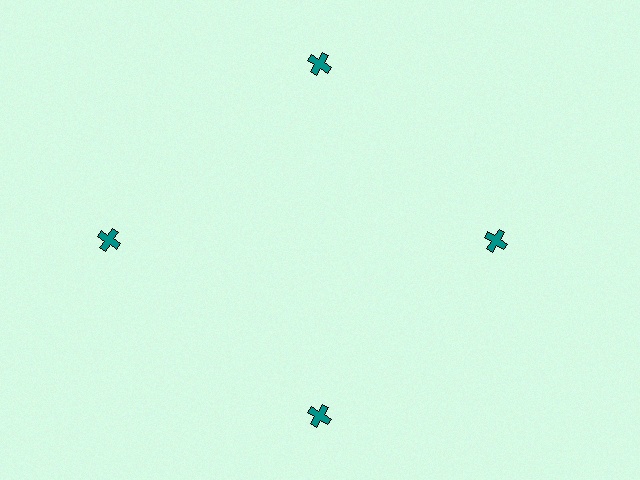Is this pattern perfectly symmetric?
No. The 4 teal crosses are arranged in a ring, but one element near the 9 o'clock position is pushed outward from the center, breaking the 4-fold rotational symmetry.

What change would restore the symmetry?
The symmetry would be restored by moving it inward, back onto the ring so that all 4 crosses sit at equal angles and equal distance from the center.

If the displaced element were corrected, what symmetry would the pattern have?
It would have 4-fold rotational symmetry — the pattern would map onto itself every 90 degrees.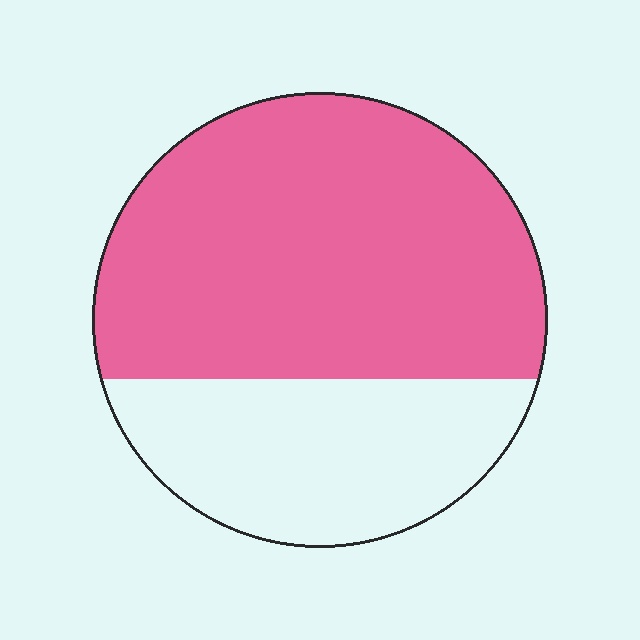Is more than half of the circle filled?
Yes.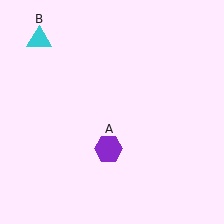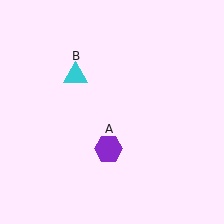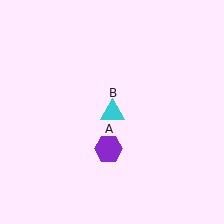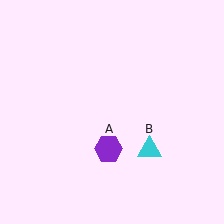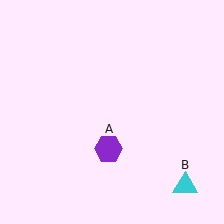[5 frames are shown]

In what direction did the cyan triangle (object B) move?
The cyan triangle (object B) moved down and to the right.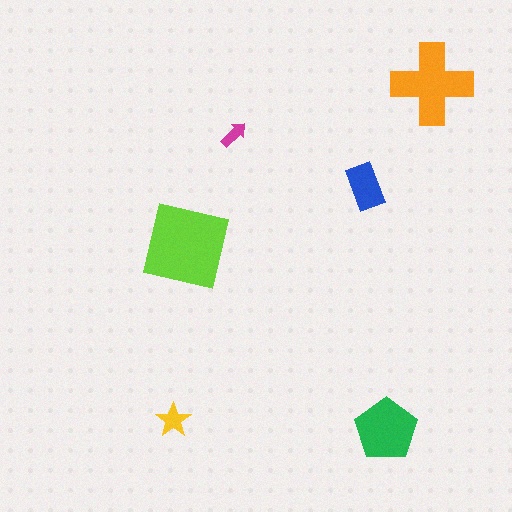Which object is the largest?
The lime square.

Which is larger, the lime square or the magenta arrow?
The lime square.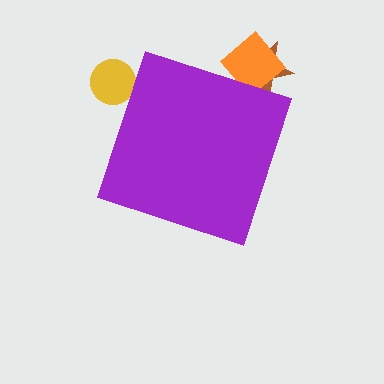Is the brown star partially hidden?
Yes, the brown star is partially hidden behind the purple diamond.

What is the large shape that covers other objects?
A purple diamond.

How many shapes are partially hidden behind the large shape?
3 shapes are partially hidden.